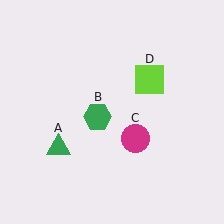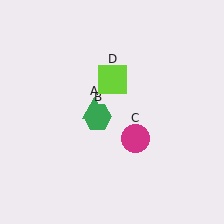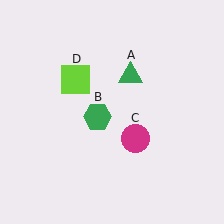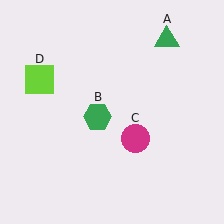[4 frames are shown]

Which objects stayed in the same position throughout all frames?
Green hexagon (object B) and magenta circle (object C) remained stationary.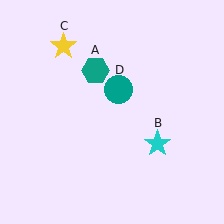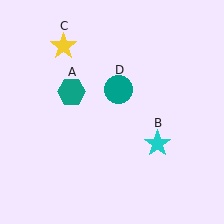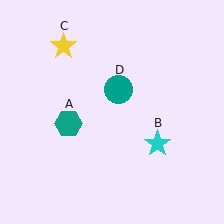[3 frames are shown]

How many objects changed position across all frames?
1 object changed position: teal hexagon (object A).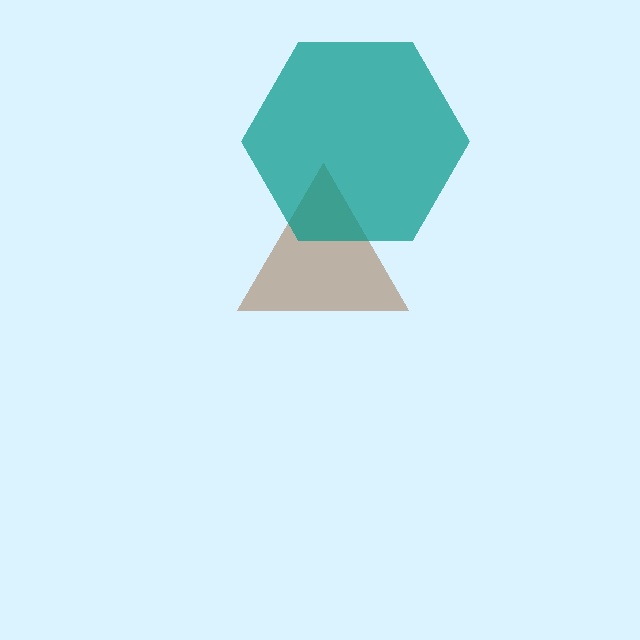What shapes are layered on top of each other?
The layered shapes are: a brown triangle, a teal hexagon.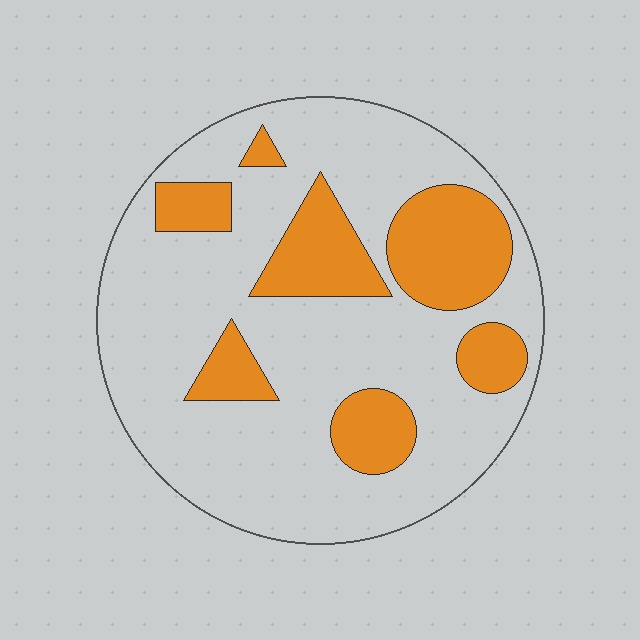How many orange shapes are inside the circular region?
7.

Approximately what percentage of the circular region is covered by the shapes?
Approximately 25%.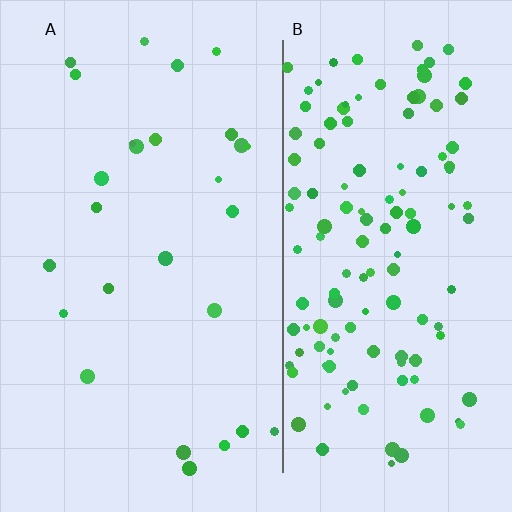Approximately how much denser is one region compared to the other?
Approximately 4.8× — region B over region A.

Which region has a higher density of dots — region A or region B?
B (the right).